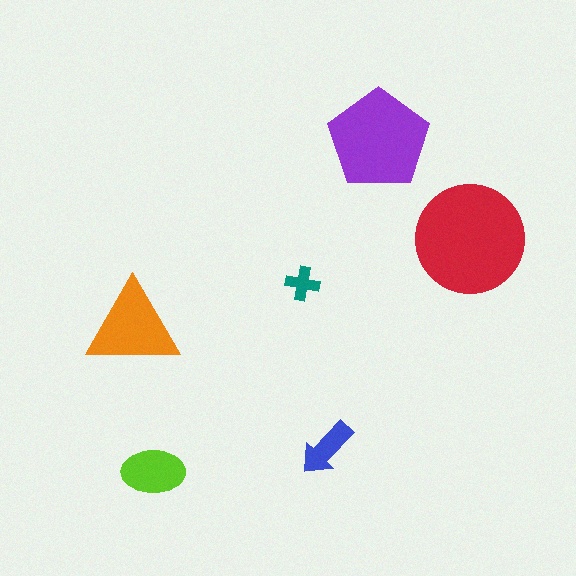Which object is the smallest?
The teal cross.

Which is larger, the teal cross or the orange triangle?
The orange triangle.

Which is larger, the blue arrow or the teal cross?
The blue arrow.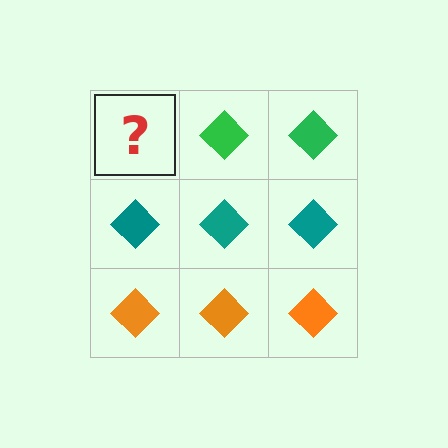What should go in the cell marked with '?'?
The missing cell should contain a green diamond.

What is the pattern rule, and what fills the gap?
The rule is that each row has a consistent color. The gap should be filled with a green diamond.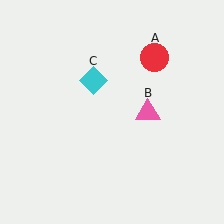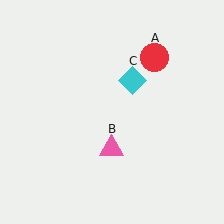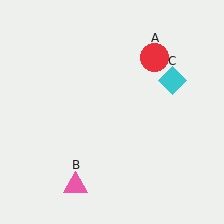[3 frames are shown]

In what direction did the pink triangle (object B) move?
The pink triangle (object B) moved down and to the left.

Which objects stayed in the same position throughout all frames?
Red circle (object A) remained stationary.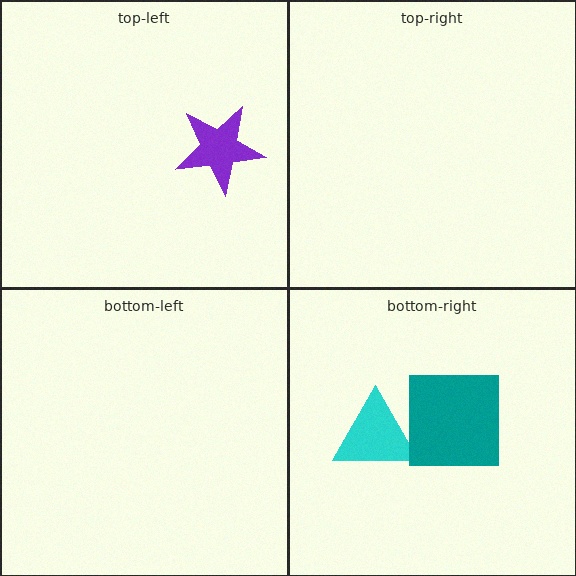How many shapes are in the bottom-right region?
2.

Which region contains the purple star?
The top-left region.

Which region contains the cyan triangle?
The bottom-right region.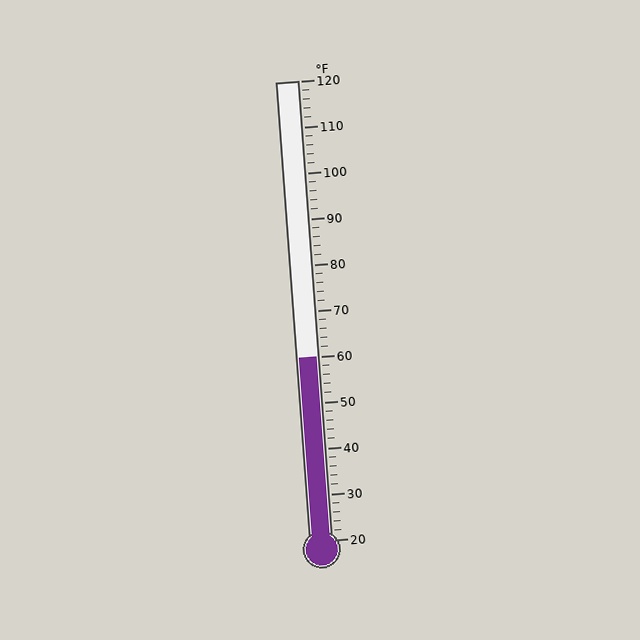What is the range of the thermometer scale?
The thermometer scale ranges from 20°F to 120°F.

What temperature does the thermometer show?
The thermometer shows approximately 60°F.